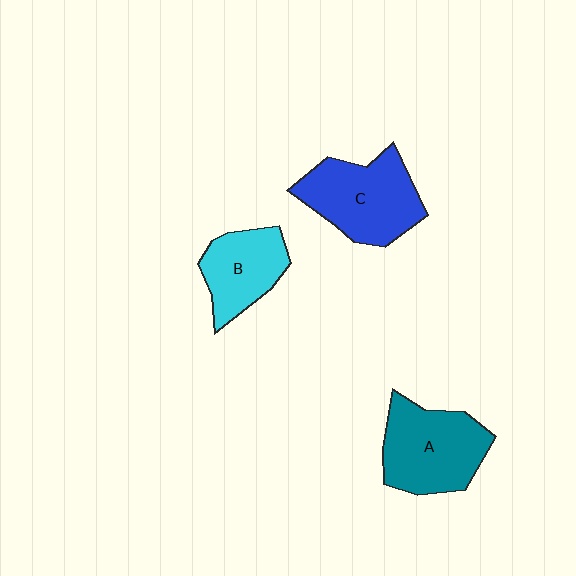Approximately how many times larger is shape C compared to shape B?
Approximately 1.4 times.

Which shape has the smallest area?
Shape B (cyan).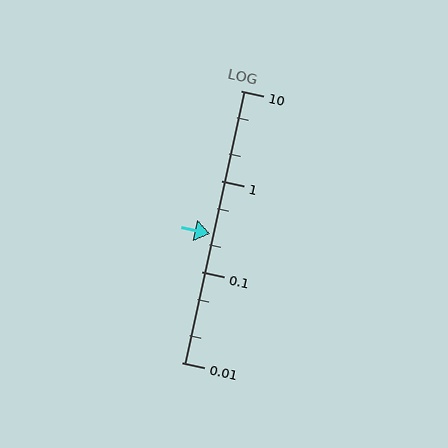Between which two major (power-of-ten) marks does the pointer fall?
The pointer is between 0.1 and 1.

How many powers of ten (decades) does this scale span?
The scale spans 3 decades, from 0.01 to 10.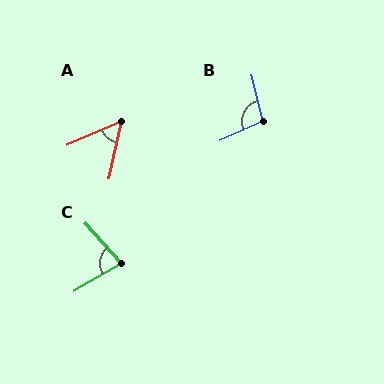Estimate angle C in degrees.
Approximately 79 degrees.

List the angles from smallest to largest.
A (54°), C (79°), B (100°).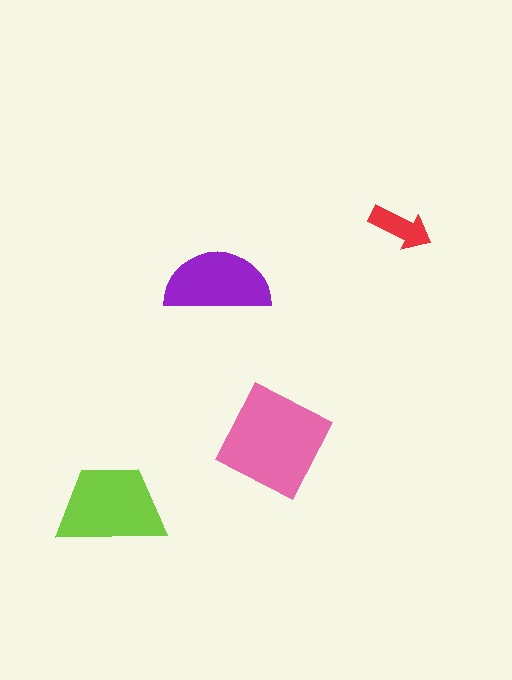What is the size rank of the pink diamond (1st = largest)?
1st.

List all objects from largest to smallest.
The pink diamond, the lime trapezoid, the purple semicircle, the red arrow.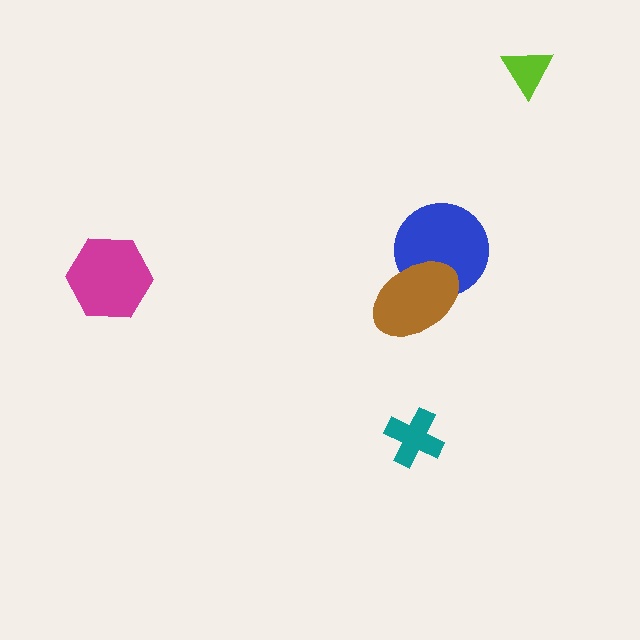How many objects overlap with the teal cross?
0 objects overlap with the teal cross.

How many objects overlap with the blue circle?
1 object overlaps with the blue circle.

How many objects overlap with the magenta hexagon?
0 objects overlap with the magenta hexagon.